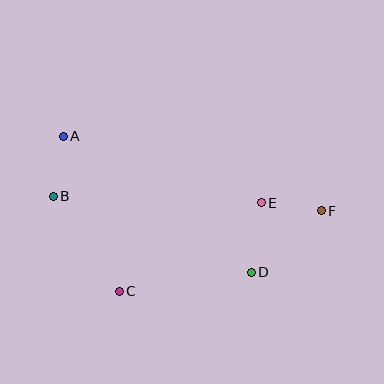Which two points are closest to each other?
Points E and F are closest to each other.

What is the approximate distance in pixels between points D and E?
The distance between D and E is approximately 70 pixels.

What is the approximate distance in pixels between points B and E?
The distance between B and E is approximately 208 pixels.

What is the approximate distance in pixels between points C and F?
The distance between C and F is approximately 218 pixels.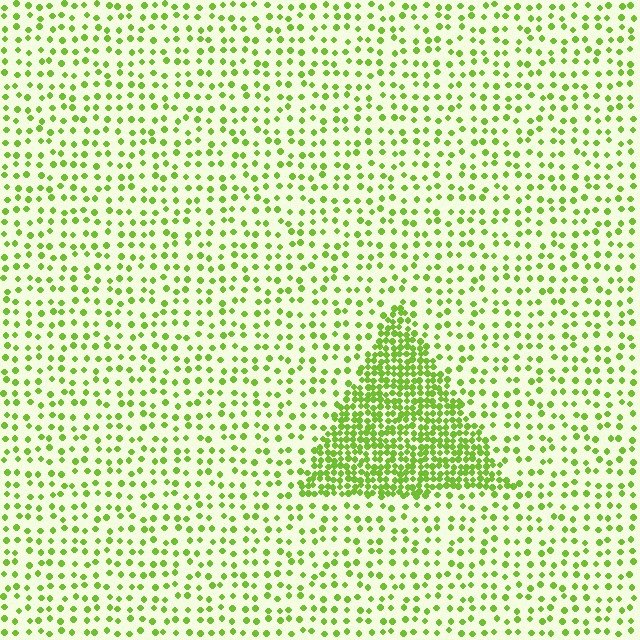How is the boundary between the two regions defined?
The boundary is defined by a change in element density (approximately 3.0x ratio). All elements are the same color, size, and shape.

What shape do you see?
I see a triangle.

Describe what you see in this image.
The image contains small lime elements arranged at two different densities. A triangle-shaped region is visible where the elements are more densely packed than the surrounding area.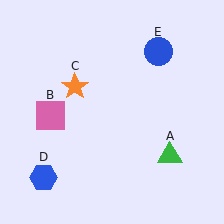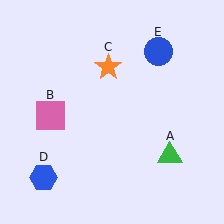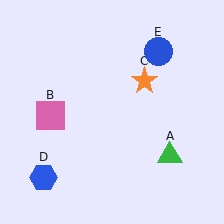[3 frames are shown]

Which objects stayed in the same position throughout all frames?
Green triangle (object A) and pink square (object B) and blue hexagon (object D) and blue circle (object E) remained stationary.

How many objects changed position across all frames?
1 object changed position: orange star (object C).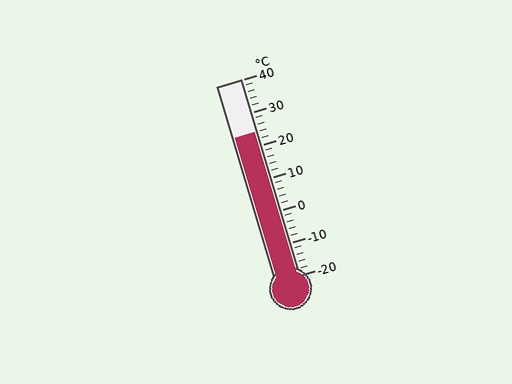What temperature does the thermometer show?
The thermometer shows approximately 24°C.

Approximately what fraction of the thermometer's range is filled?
The thermometer is filled to approximately 75% of its range.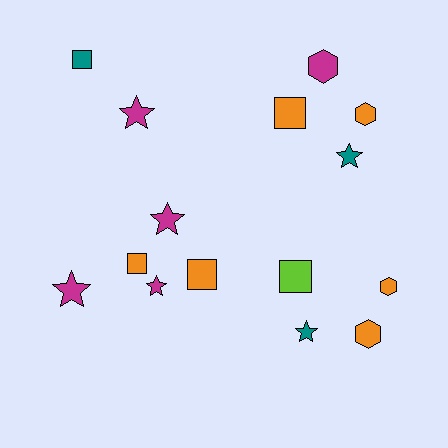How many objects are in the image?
There are 15 objects.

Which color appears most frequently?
Orange, with 6 objects.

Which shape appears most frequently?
Star, with 6 objects.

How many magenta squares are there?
There are no magenta squares.